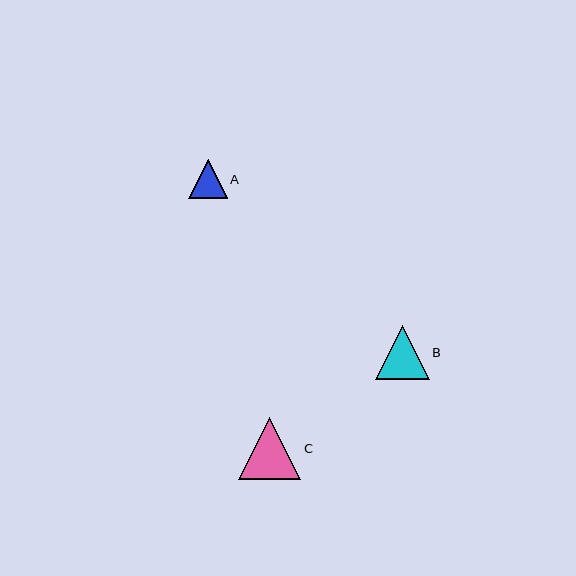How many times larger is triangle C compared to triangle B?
Triangle C is approximately 1.2 times the size of triangle B.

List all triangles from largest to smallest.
From largest to smallest: C, B, A.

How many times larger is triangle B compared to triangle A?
Triangle B is approximately 1.4 times the size of triangle A.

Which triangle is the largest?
Triangle C is the largest with a size of approximately 62 pixels.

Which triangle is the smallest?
Triangle A is the smallest with a size of approximately 38 pixels.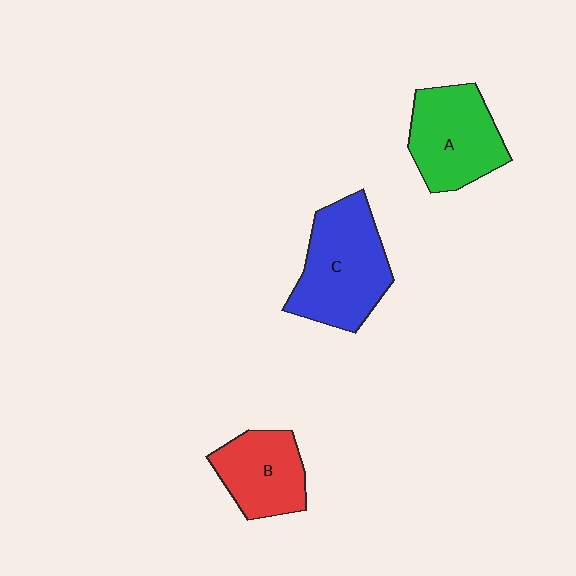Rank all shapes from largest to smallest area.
From largest to smallest: C (blue), A (green), B (red).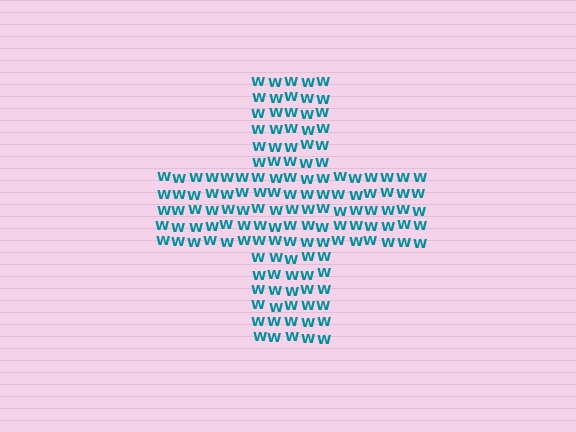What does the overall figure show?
The overall figure shows a cross.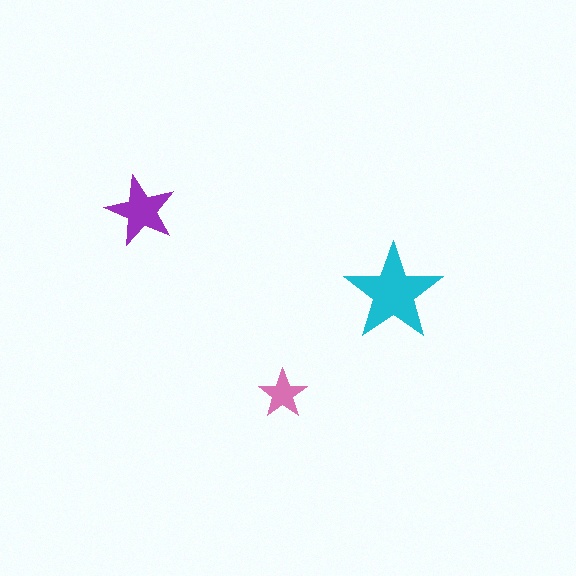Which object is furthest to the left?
The purple star is leftmost.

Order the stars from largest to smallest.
the cyan one, the purple one, the pink one.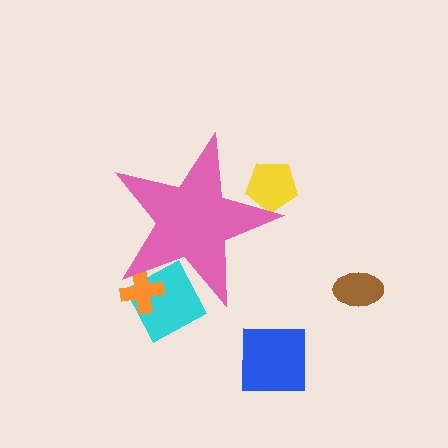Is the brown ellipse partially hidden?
No, the brown ellipse is fully visible.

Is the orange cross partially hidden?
Yes, the orange cross is partially hidden behind the pink star.